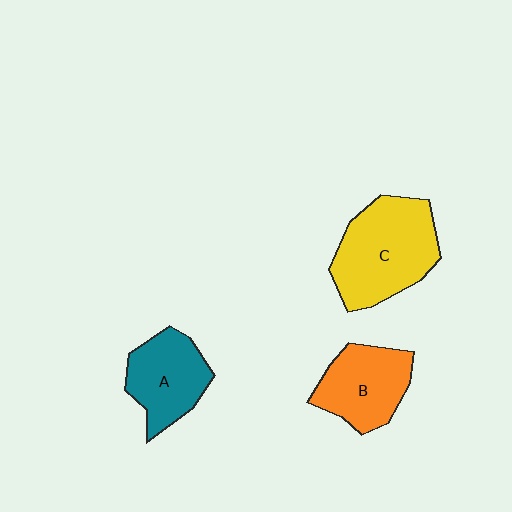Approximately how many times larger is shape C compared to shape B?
Approximately 1.4 times.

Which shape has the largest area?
Shape C (yellow).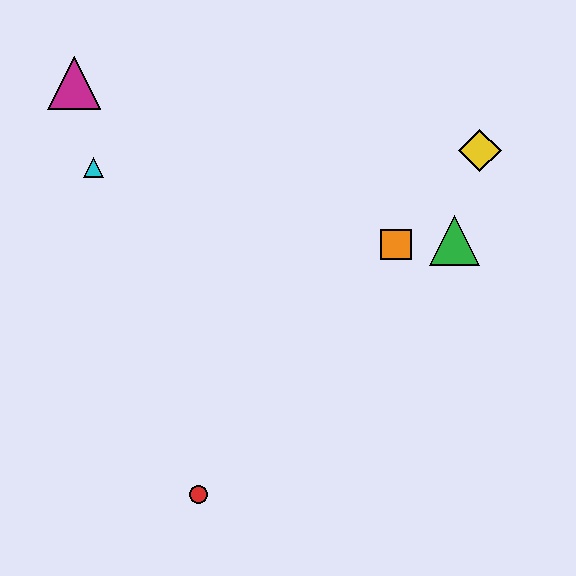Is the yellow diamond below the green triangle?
No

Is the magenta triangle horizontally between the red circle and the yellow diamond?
No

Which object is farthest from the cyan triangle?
The yellow diamond is farthest from the cyan triangle.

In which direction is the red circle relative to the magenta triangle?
The red circle is below the magenta triangle.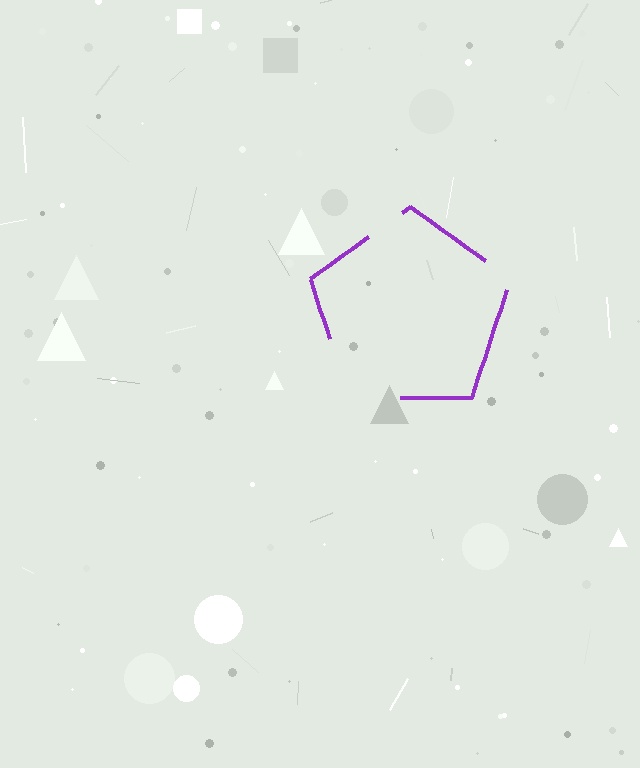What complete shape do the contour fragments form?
The contour fragments form a pentagon.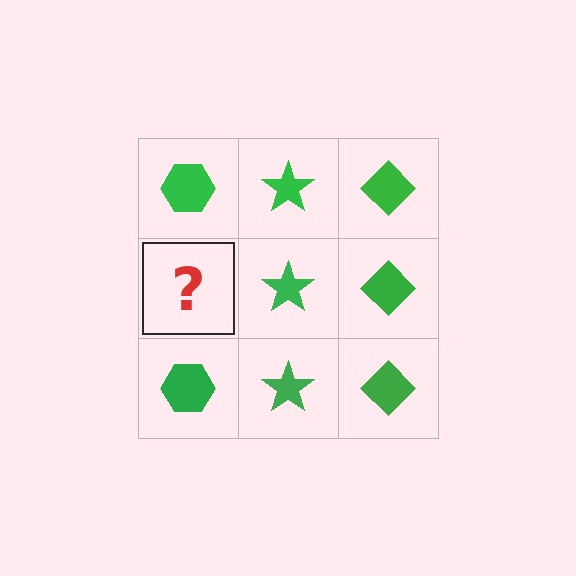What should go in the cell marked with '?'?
The missing cell should contain a green hexagon.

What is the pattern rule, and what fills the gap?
The rule is that each column has a consistent shape. The gap should be filled with a green hexagon.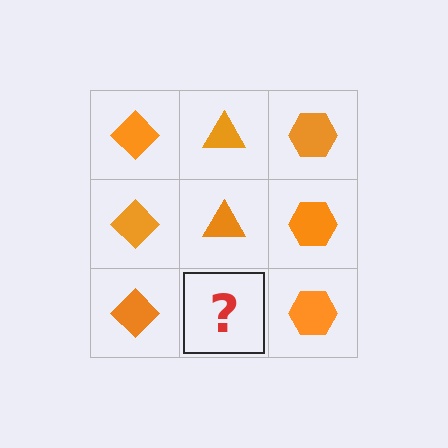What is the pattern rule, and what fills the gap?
The rule is that each column has a consistent shape. The gap should be filled with an orange triangle.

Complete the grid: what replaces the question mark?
The question mark should be replaced with an orange triangle.